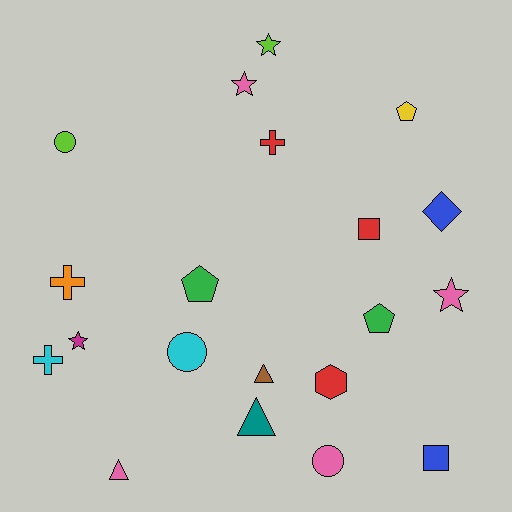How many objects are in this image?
There are 20 objects.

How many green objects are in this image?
There are 2 green objects.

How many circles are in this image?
There are 3 circles.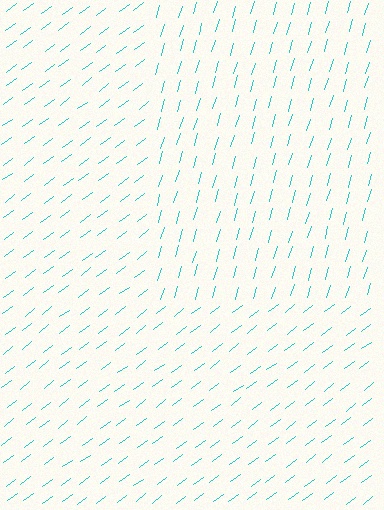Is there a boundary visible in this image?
Yes, there is a texture boundary formed by a change in line orientation.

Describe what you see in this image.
The image is filled with small cyan line segments. A rectangle region in the image has lines oriented differently from the surrounding lines, creating a visible texture boundary.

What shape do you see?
I see a rectangle.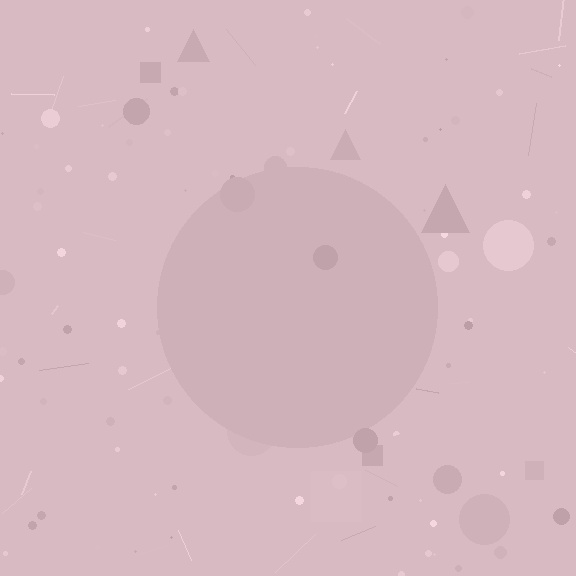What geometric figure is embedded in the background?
A circle is embedded in the background.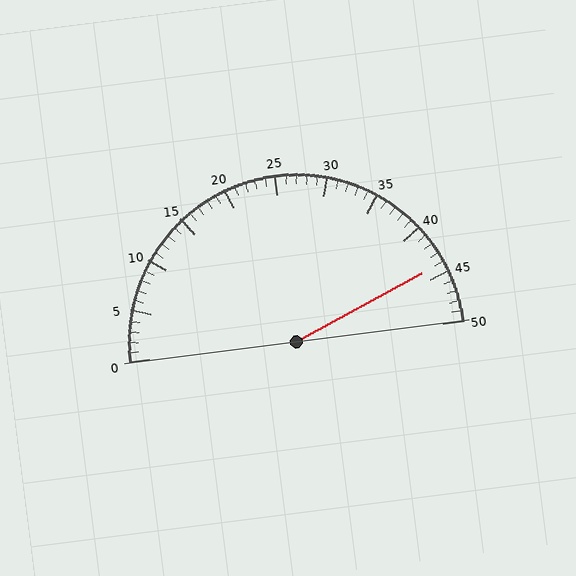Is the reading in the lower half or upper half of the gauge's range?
The reading is in the upper half of the range (0 to 50).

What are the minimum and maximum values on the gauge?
The gauge ranges from 0 to 50.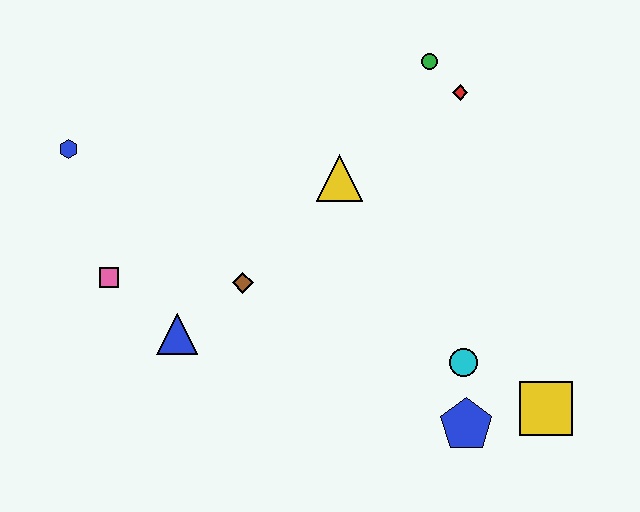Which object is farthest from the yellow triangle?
The yellow square is farthest from the yellow triangle.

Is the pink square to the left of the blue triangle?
Yes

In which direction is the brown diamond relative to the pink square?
The brown diamond is to the right of the pink square.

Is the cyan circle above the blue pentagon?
Yes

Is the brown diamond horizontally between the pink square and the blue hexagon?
No